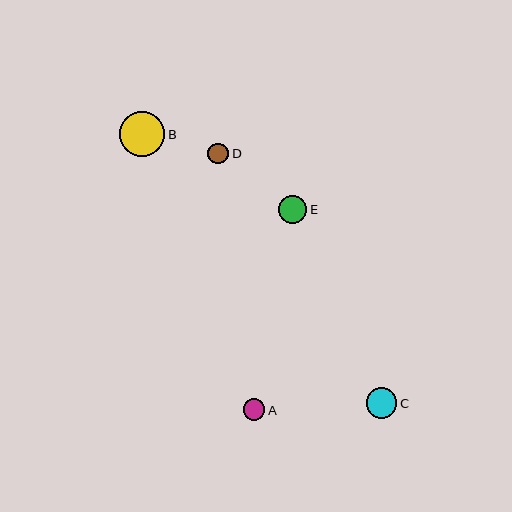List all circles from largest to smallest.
From largest to smallest: B, C, E, A, D.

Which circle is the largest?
Circle B is the largest with a size of approximately 45 pixels.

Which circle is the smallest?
Circle D is the smallest with a size of approximately 21 pixels.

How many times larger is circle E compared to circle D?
Circle E is approximately 1.3 times the size of circle D.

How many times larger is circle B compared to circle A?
Circle B is approximately 2.1 times the size of circle A.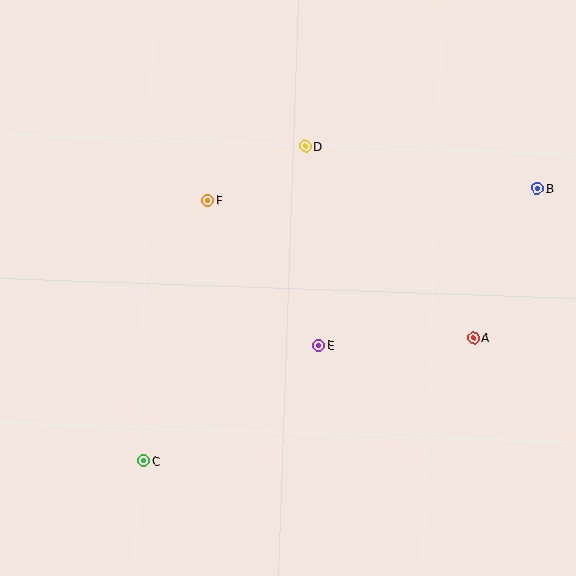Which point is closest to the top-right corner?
Point B is closest to the top-right corner.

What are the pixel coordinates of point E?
Point E is at (319, 345).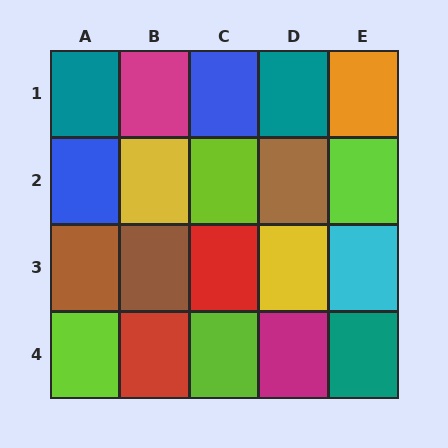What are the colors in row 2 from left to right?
Blue, yellow, lime, brown, lime.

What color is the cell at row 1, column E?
Orange.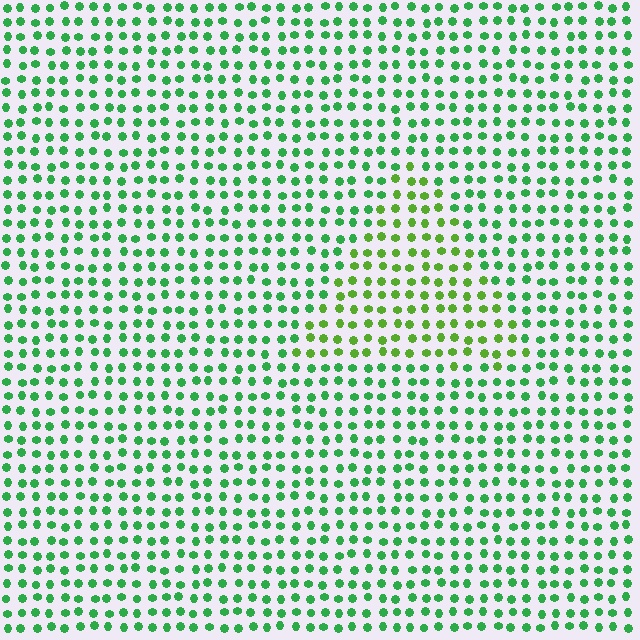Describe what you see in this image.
The image is filled with small green elements in a uniform arrangement. A triangle-shaped region is visible where the elements are tinted to a slightly different hue, forming a subtle color boundary.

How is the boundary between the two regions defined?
The boundary is defined purely by a slight shift in hue (about 33 degrees). Spacing, size, and orientation are identical on both sides.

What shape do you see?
I see a triangle.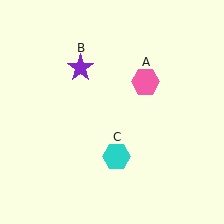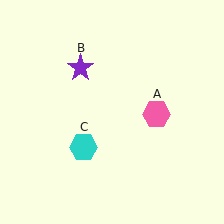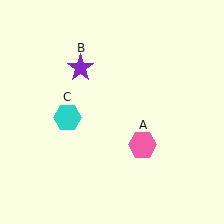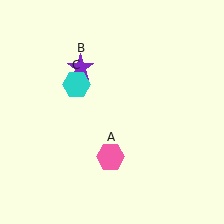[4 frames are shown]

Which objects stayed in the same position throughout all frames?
Purple star (object B) remained stationary.